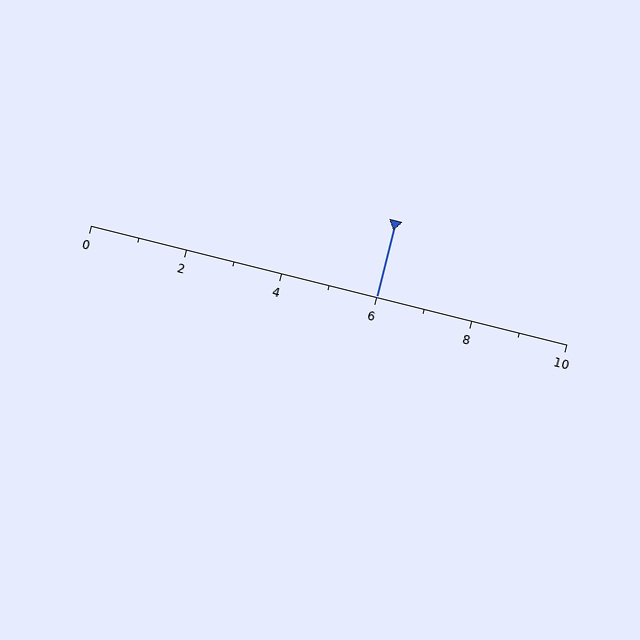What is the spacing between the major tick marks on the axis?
The major ticks are spaced 2 apart.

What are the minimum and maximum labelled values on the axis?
The axis runs from 0 to 10.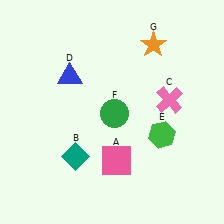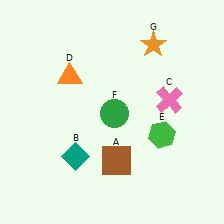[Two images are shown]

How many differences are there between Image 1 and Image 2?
There are 2 differences between the two images.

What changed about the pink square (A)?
In Image 1, A is pink. In Image 2, it changed to brown.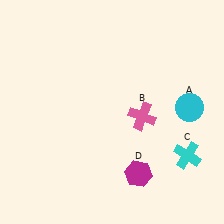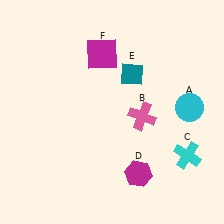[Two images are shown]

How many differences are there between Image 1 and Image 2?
There are 2 differences between the two images.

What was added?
A teal diamond (E), a magenta square (F) were added in Image 2.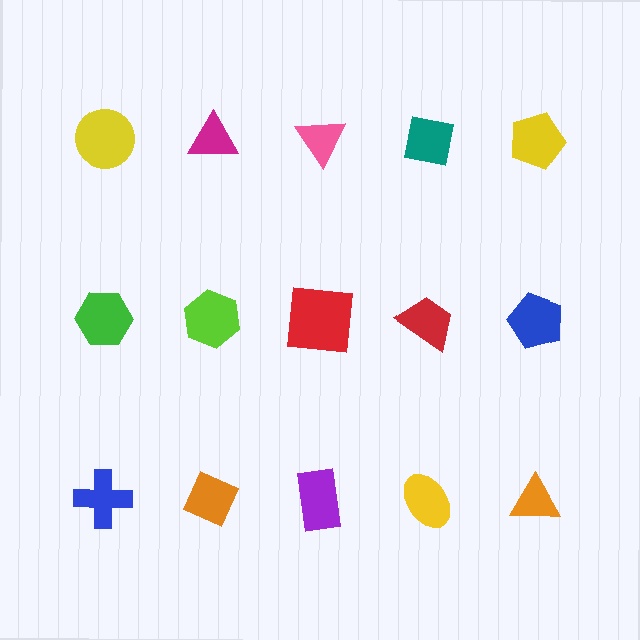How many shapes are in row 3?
5 shapes.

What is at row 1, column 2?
A magenta triangle.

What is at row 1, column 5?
A yellow pentagon.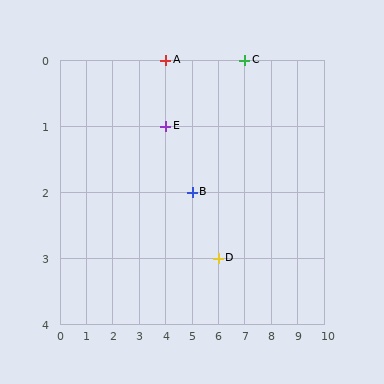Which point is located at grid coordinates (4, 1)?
Point E is at (4, 1).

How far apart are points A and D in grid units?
Points A and D are 2 columns and 3 rows apart (about 3.6 grid units diagonally).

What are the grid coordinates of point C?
Point C is at grid coordinates (7, 0).